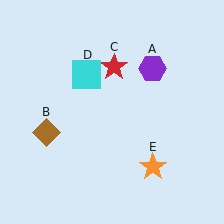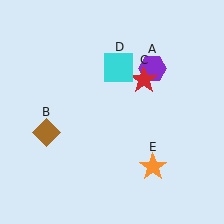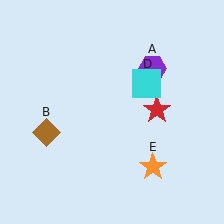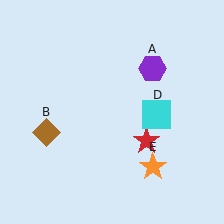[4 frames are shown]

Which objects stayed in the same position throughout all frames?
Purple hexagon (object A) and brown diamond (object B) and orange star (object E) remained stationary.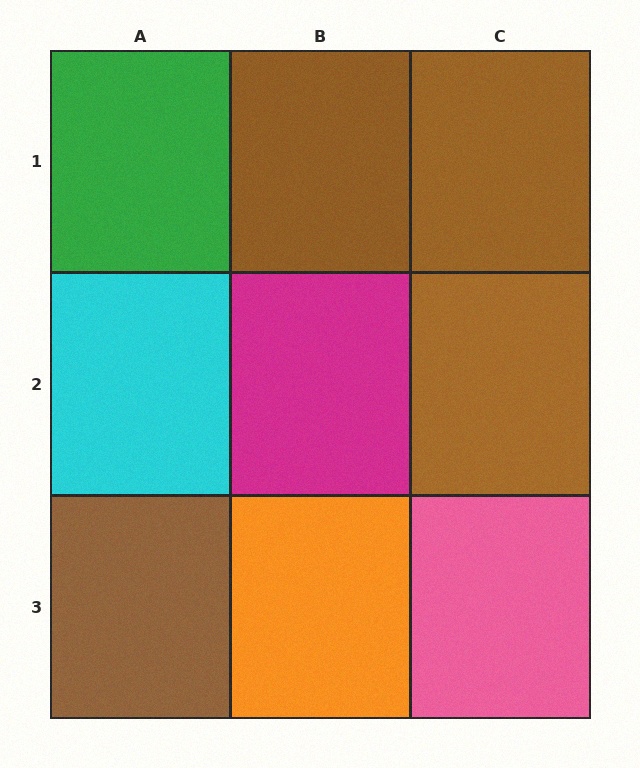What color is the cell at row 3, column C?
Pink.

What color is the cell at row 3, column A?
Brown.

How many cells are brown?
4 cells are brown.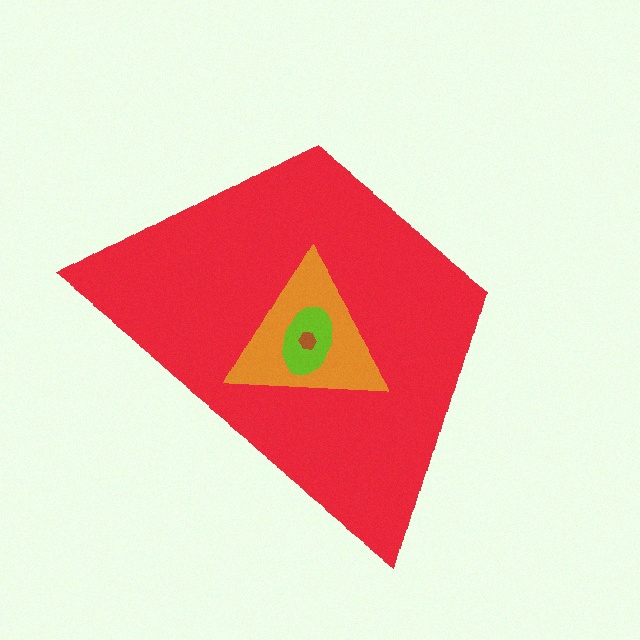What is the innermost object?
The brown hexagon.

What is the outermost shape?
The red trapezoid.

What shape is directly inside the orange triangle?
The lime ellipse.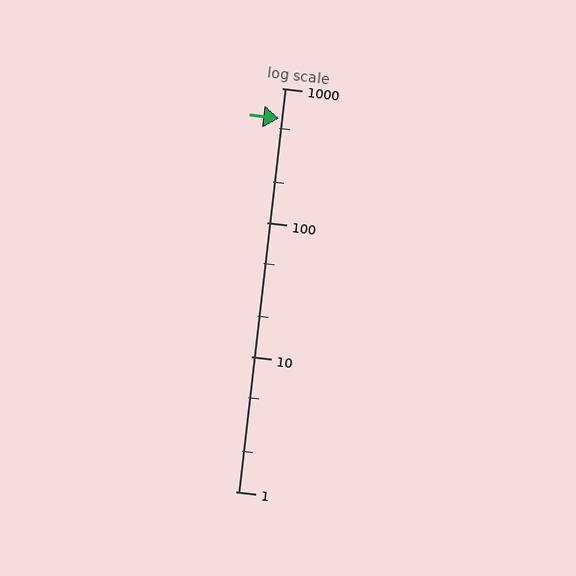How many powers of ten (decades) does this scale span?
The scale spans 3 decades, from 1 to 1000.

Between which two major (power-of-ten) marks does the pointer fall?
The pointer is between 100 and 1000.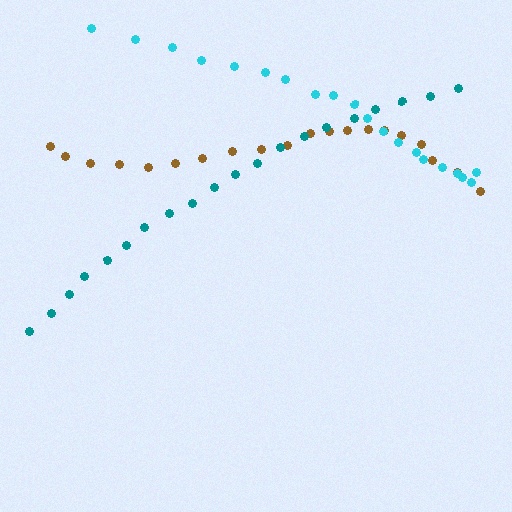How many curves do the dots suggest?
There are 3 distinct paths.